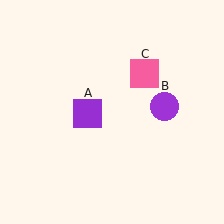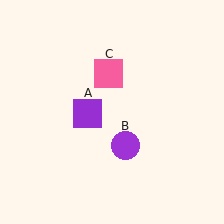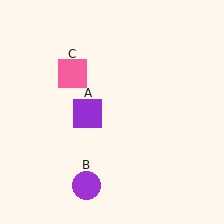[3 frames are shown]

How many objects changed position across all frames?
2 objects changed position: purple circle (object B), pink square (object C).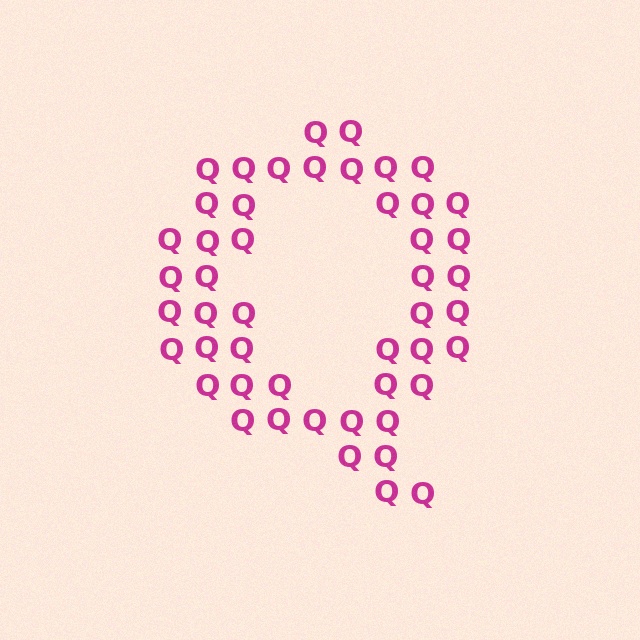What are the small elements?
The small elements are letter Q's.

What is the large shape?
The large shape is the letter Q.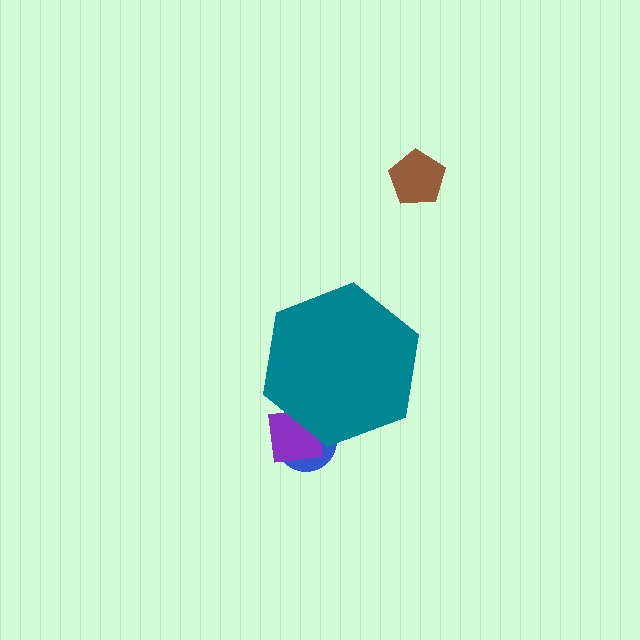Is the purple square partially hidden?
Yes, the purple square is partially hidden behind the teal hexagon.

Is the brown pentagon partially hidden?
No, the brown pentagon is fully visible.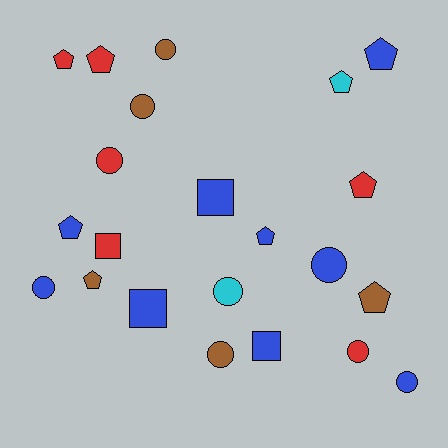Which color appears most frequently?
Blue, with 9 objects.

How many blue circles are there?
There are 3 blue circles.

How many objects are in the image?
There are 22 objects.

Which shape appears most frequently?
Circle, with 9 objects.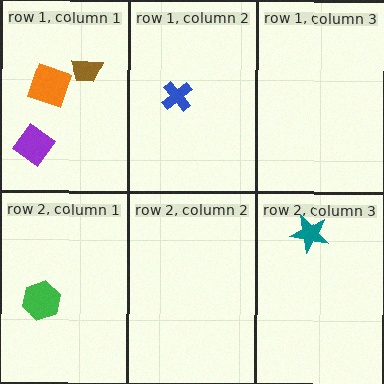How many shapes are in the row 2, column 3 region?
1.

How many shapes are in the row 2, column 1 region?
1.